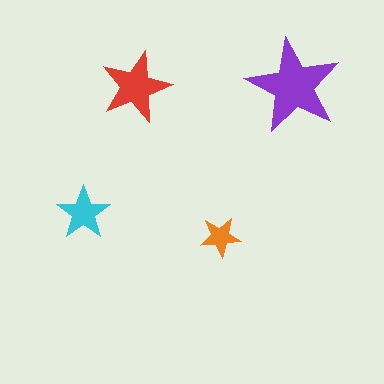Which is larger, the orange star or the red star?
The red one.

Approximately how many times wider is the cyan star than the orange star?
About 1.5 times wider.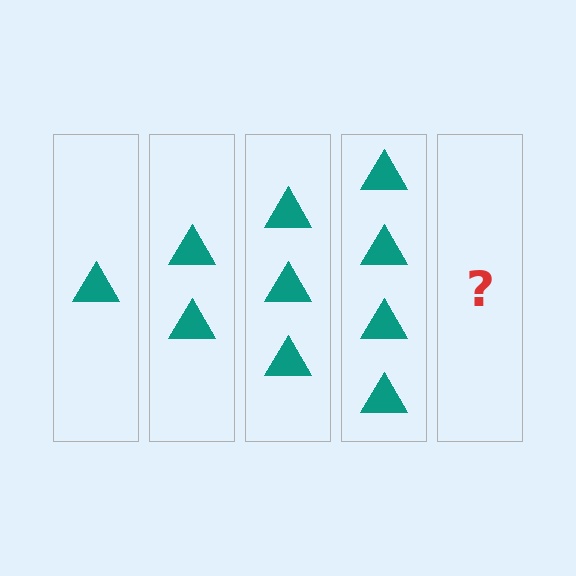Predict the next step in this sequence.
The next step is 5 triangles.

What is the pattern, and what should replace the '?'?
The pattern is that each step adds one more triangle. The '?' should be 5 triangles.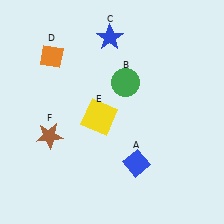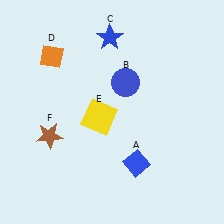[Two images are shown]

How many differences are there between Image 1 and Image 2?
There is 1 difference between the two images.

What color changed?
The circle (B) changed from green in Image 1 to blue in Image 2.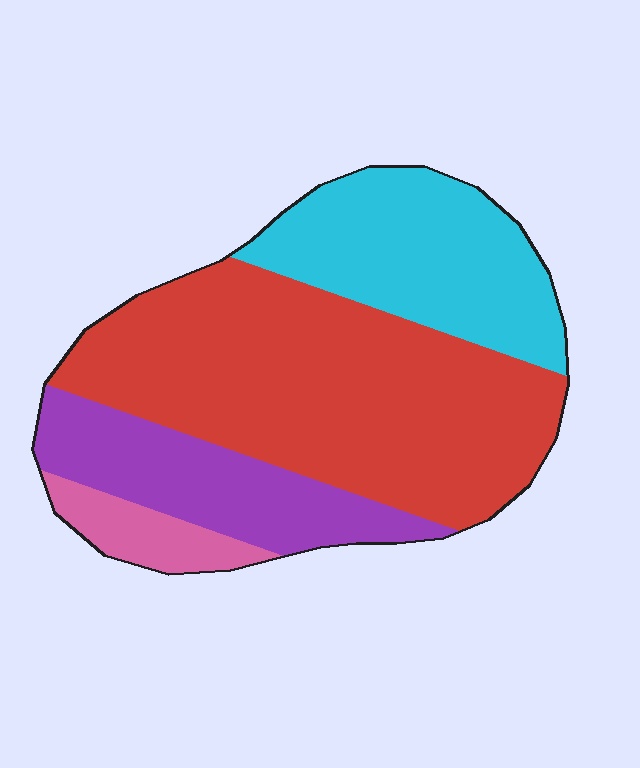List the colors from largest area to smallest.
From largest to smallest: red, cyan, purple, pink.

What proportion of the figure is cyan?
Cyan covers around 25% of the figure.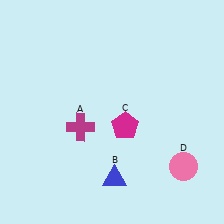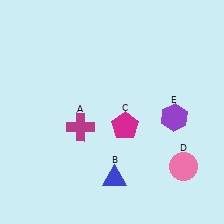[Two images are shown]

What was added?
A purple hexagon (E) was added in Image 2.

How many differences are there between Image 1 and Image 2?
There is 1 difference between the two images.